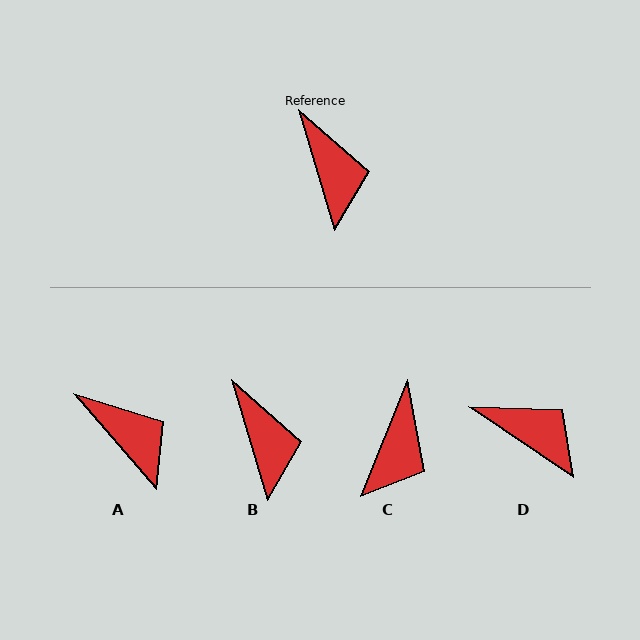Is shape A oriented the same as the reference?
No, it is off by about 24 degrees.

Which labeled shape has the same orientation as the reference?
B.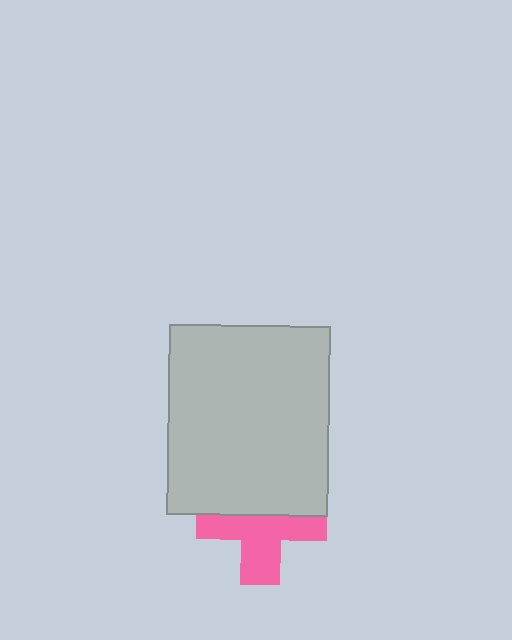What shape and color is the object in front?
The object in front is a light gray rectangle.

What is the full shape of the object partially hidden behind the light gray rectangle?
The partially hidden object is a pink cross.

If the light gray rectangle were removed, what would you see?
You would see the complete pink cross.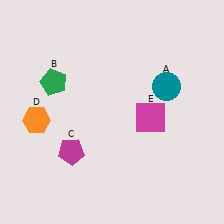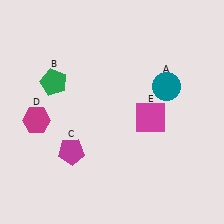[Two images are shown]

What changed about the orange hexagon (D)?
In Image 1, D is orange. In Image 2, it changed to magenta.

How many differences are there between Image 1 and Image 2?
There is 1 difference between the two images.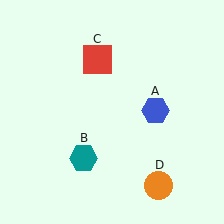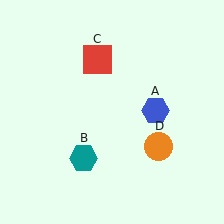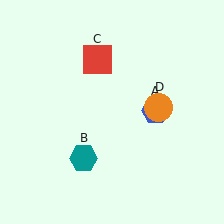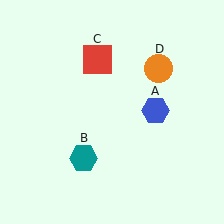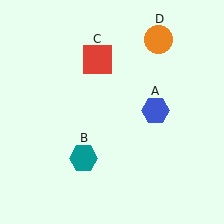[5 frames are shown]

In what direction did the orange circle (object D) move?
The orange circle (object D) moved up.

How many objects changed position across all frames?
1 object changed position: orange circle (object D).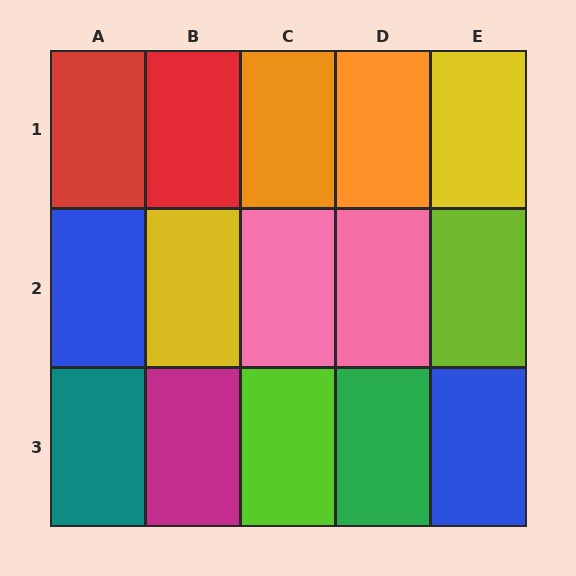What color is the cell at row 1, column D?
Orange.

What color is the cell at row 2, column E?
Lime.